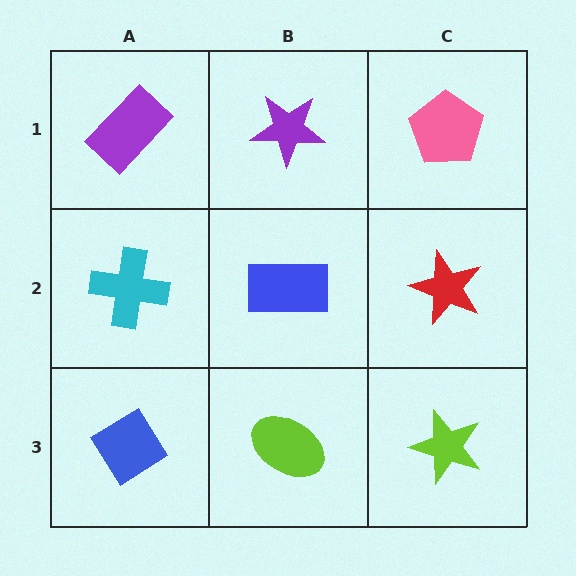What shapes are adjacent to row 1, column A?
A cyan cross (row 2, column A), a purple star (row 1, column B).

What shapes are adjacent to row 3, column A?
A cyan cross (row 2, column A), a lime ellipse (row 3, column B).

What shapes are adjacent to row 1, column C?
A red star (row 2, column C), a purple star (row 1, column B).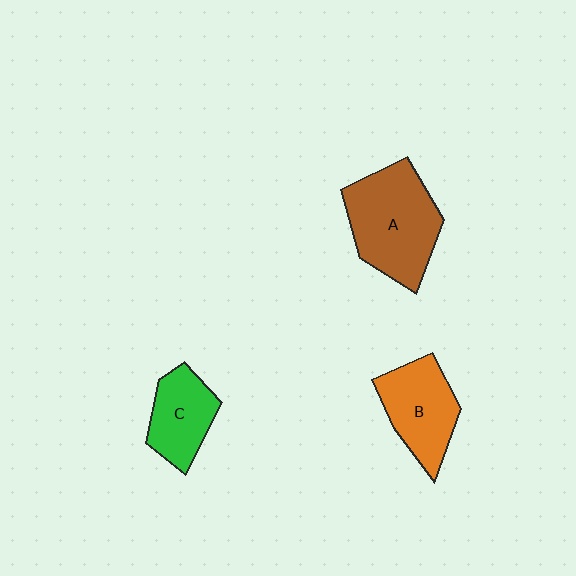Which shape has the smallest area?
Shape C (green).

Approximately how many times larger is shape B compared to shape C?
Approximately 1.2 times.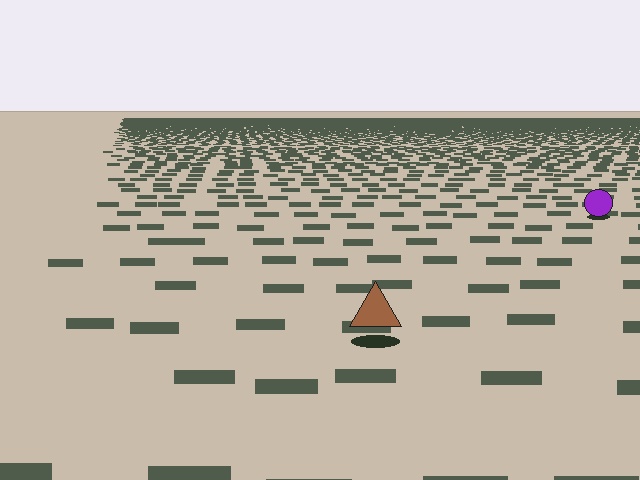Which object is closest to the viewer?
The brown triangle is closest. The texture marks near it are larger and more spread out.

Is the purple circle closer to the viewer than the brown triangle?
No. The brown triangle is closer — you can tell from the texture gradient: the ground texture is coarser near it.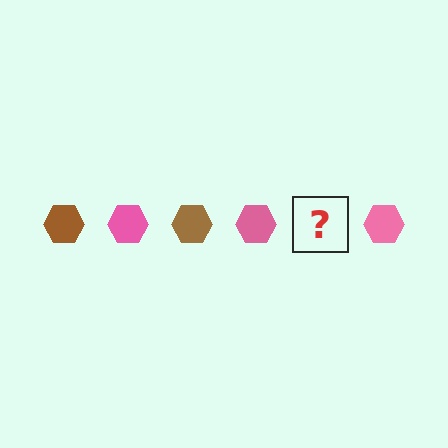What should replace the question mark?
The question mark should be replaced with a brown hexagon.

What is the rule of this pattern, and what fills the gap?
The rule is that the pattern cycles through brown, pink hexagons. The gap should be filled with a brown hexagon.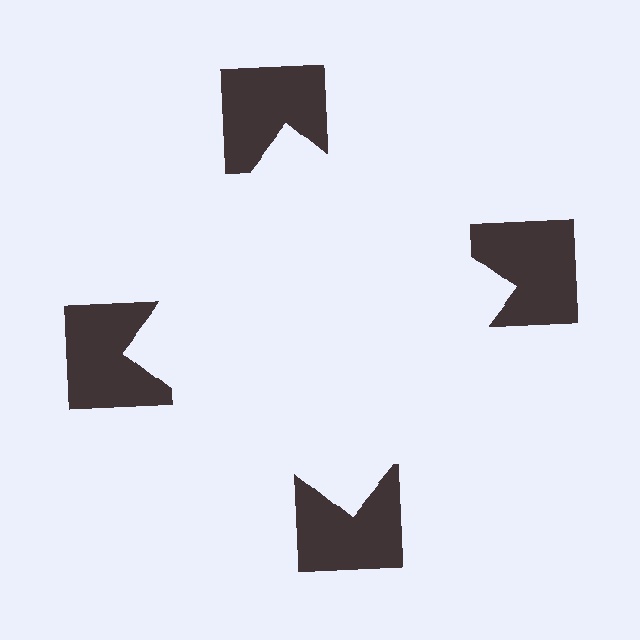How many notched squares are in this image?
There are 4 — one at each vertex of the illusory square.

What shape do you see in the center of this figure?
An illusory square — its edges are inferred from the aligned wedge cuts in the notched squares, not physically drawn.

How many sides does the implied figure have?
4 sides.